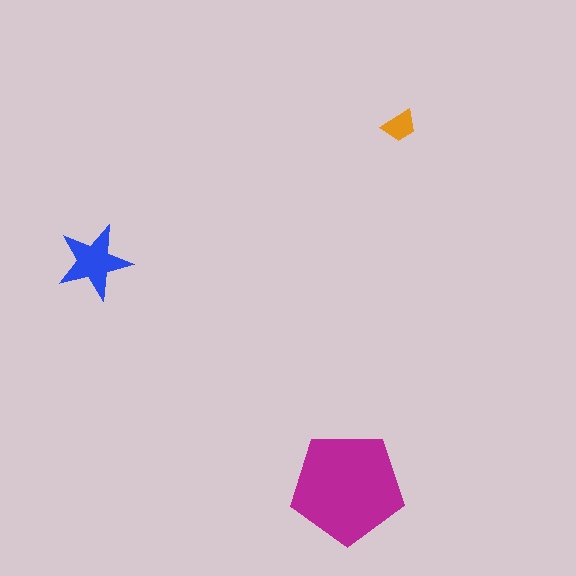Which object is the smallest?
The orange trapezoid.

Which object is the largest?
The magenta pentagon.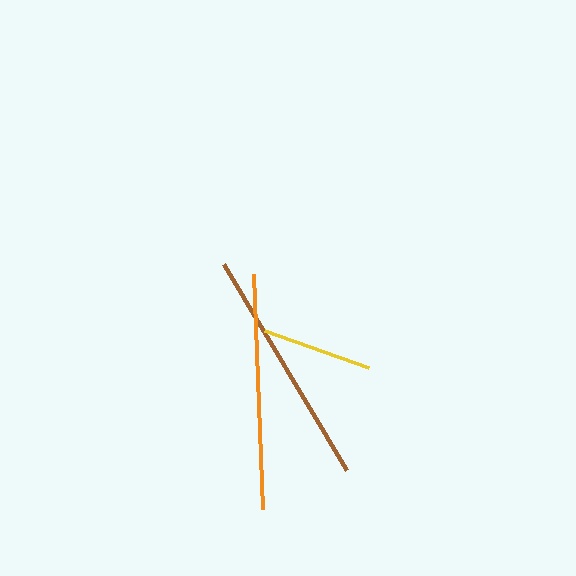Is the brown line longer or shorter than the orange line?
The brown line is longer than the orange line.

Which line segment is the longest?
The brown line is the longest at approximately 239 pixels.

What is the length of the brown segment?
The brown segment is approximately 239 pixels long.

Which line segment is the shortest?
The yellow line is the shortest at approximately 110 pixels.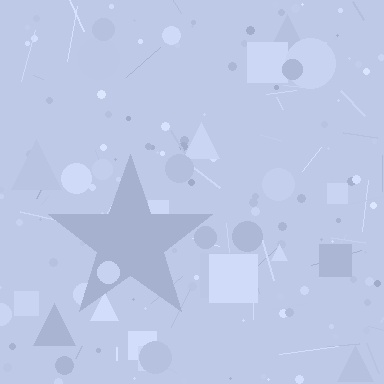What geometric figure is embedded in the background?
A star is embedded in the background.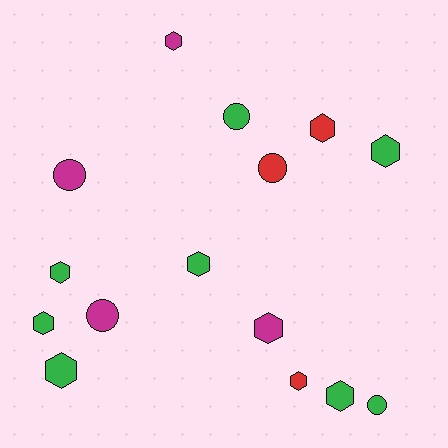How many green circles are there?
There are 2 green circles.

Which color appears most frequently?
Green, with 8 objects.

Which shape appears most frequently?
Hexagon, with 10 objects.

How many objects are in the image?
There are 15 objects.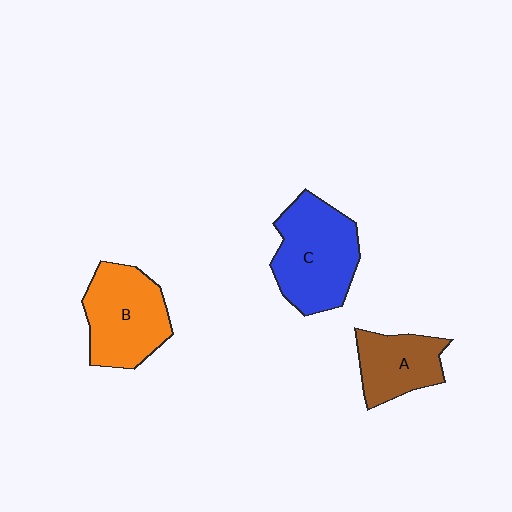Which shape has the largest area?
Shape C (blue).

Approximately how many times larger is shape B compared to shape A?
Approximately 1.4 times.